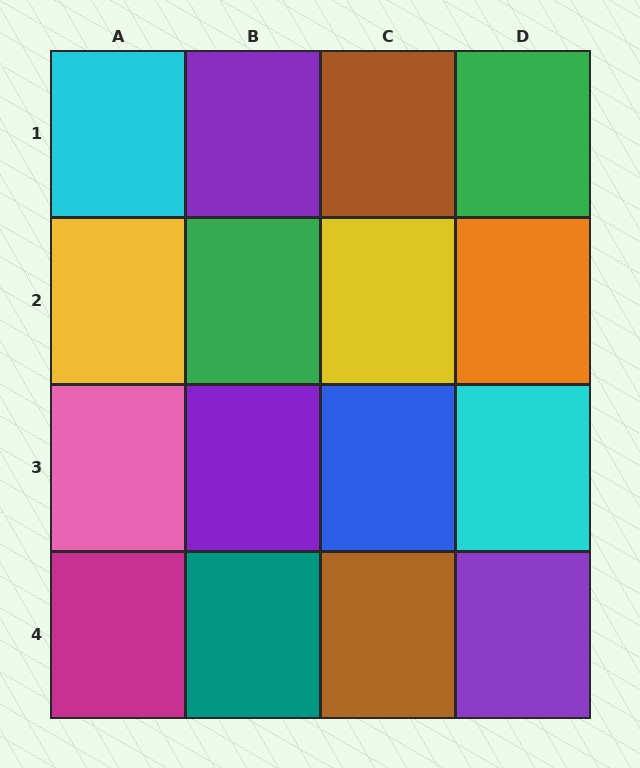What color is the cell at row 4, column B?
Teal.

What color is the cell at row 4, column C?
Brown.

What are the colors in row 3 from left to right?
Pink, purple, blue, cyan.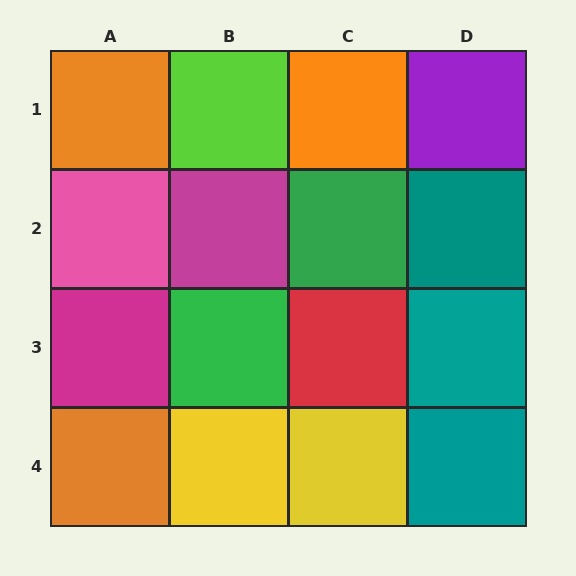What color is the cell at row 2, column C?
Green.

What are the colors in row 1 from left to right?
Orange, lime, orange, purple.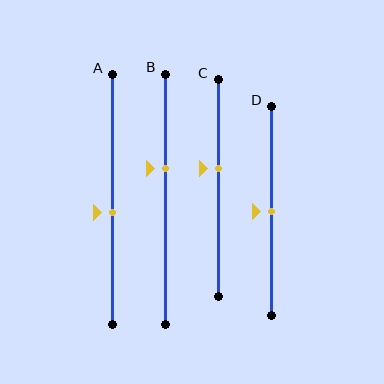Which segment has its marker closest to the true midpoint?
Segment D has its marker closest to the true midpoint.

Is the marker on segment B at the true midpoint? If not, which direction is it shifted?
No, the marker on segment B is shifted upward by about 12% of the segment length.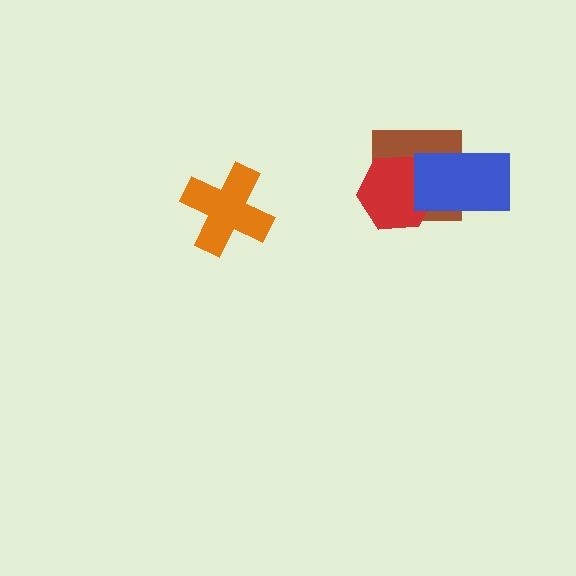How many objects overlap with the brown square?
2 objects overlap with the brown square.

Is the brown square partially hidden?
Yes, it is partially covered by another shape.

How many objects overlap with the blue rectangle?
2 objects overlap with the blue rectangle.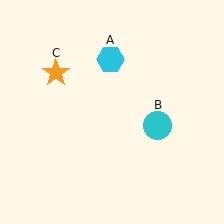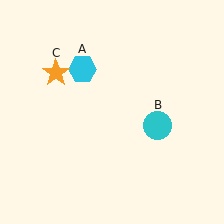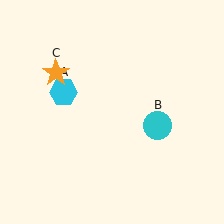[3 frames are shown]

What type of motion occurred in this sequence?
The cyan hexagon (object A) rotated counterclockwise around the center of the scene.